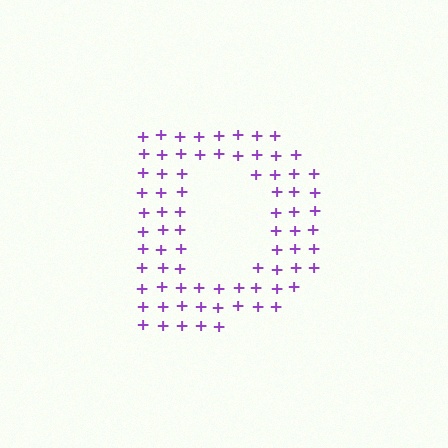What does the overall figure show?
The overall figure shows the letter D.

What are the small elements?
The small elements are plus signs.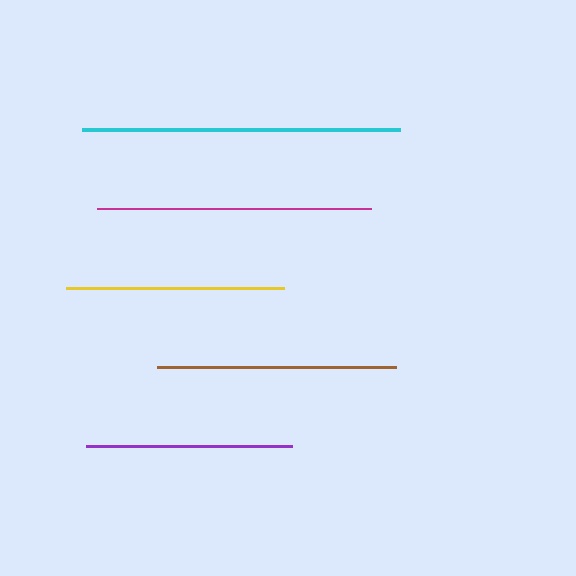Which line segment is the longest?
The cyan line is the longest at approximately 318 pixels.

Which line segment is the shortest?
The purple line is the shortest at approximately 206 pixels.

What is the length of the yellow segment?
The yellow segment is approximately 219 pixels long.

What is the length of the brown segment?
The brown segment is approximately 238 pixels long.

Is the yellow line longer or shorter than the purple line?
The yellow line is longer than the purple line.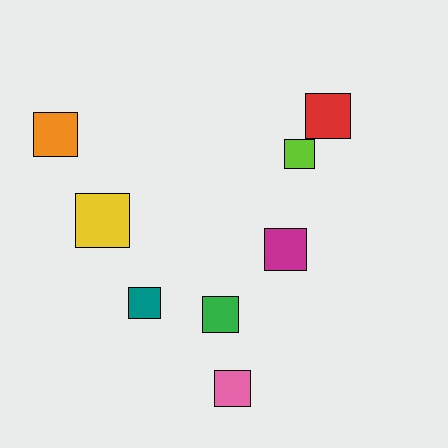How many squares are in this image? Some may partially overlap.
There are 8 squares.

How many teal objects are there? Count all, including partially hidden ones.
There is 1 teal object.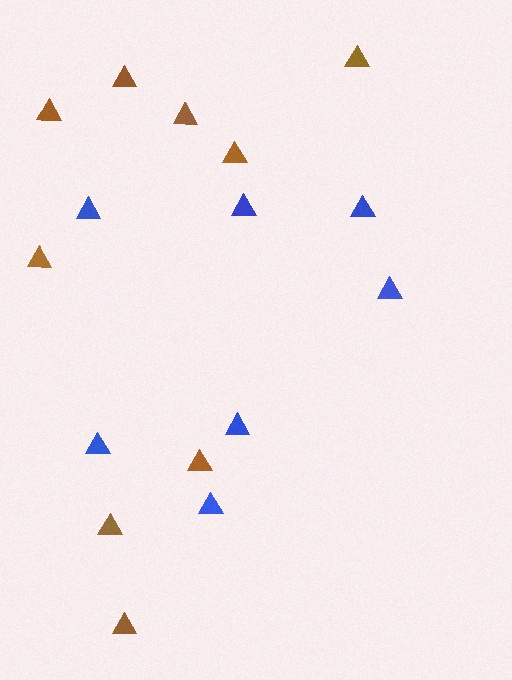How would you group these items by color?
There are 2 groups: one group of brown triangles (9) and one group of blue triangles (7).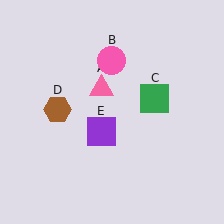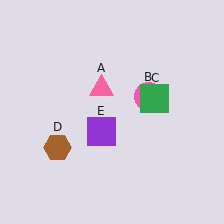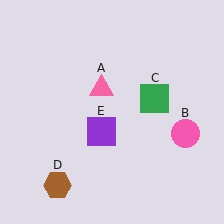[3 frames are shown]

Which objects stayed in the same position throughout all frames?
Pink triangle (object A) and green square (object C) and purple square (object E) remained stationary.